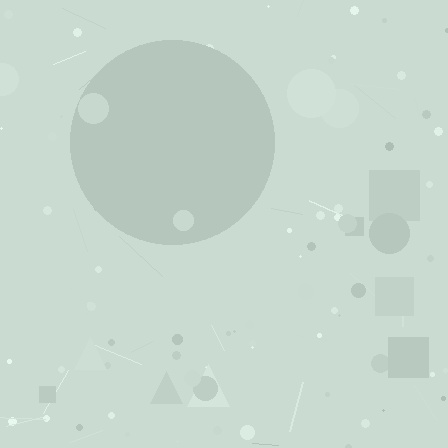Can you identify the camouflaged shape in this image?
The camouflaged shape is a circle.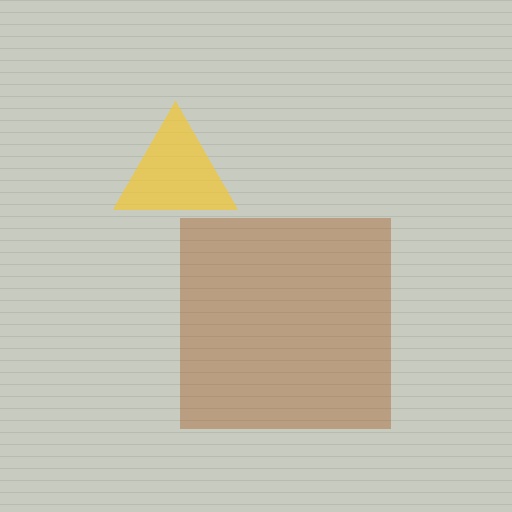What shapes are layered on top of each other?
The layered shapes are: a yellow triangle, a brown square.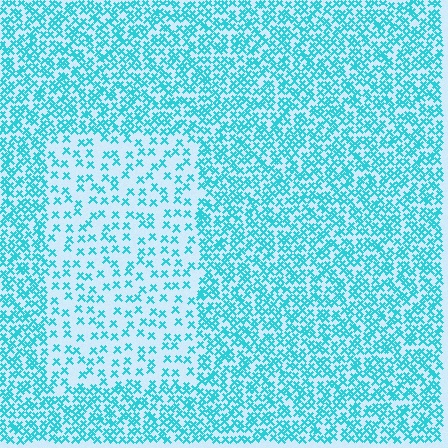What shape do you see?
I see a rectangle.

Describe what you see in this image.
The image contains small cyan elements arranged at two different densities. A rectangle-shaped region is visible where the elements are less densely packed than the surrounding area.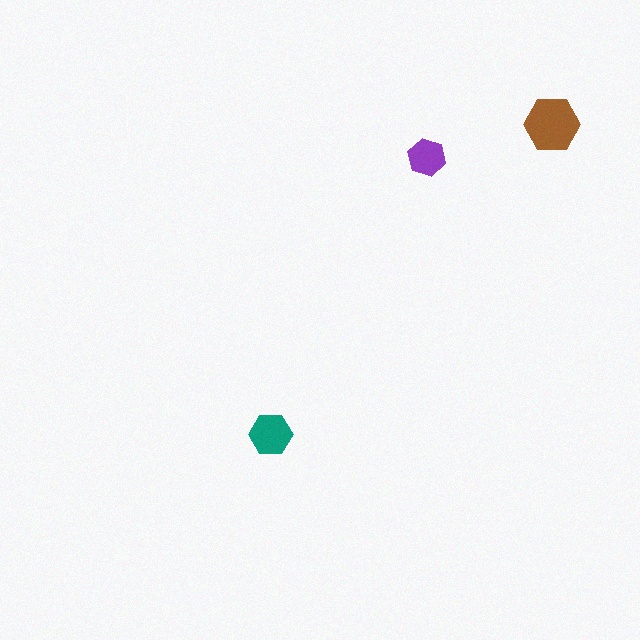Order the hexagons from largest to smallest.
the brown one, the teal one, the purple one.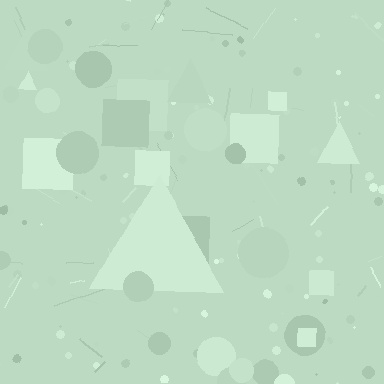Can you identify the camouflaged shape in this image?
The camouflaged shape is a triangle.